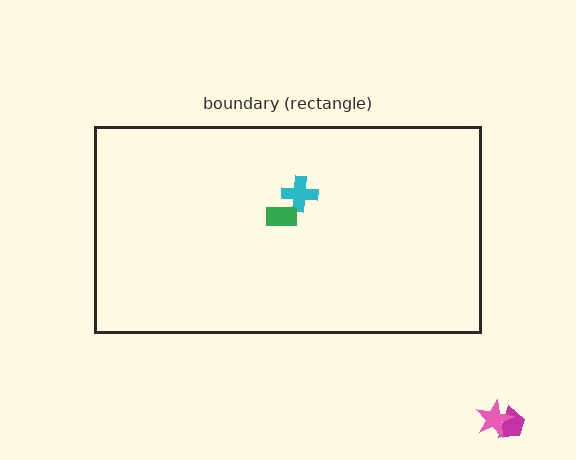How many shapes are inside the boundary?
2 inside, 2 outside.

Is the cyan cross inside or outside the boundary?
Inside.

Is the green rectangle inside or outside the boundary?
Inside.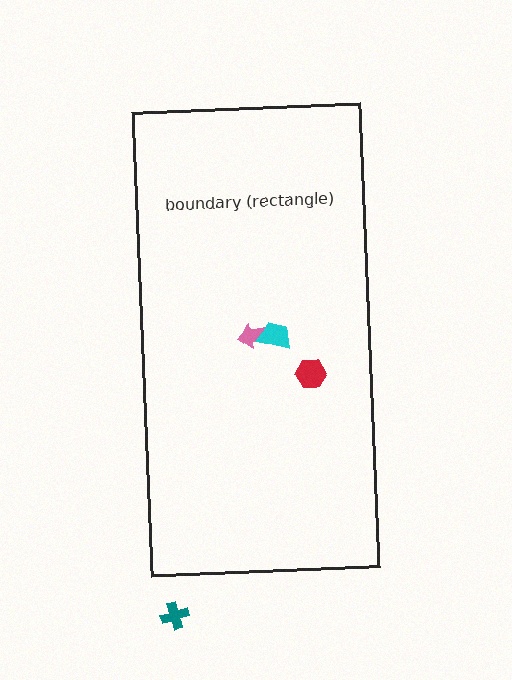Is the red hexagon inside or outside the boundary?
Inside.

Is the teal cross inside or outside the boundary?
Outside.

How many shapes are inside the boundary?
3 inside, 1 outside.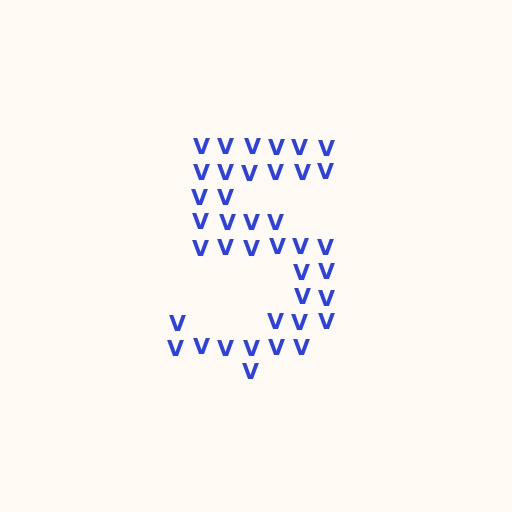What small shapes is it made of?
It is made of small letter V's.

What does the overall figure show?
The overall figure shows the digit 5.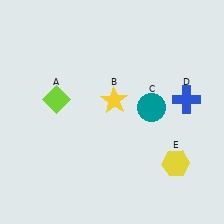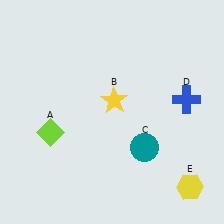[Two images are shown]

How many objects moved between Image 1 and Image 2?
3 objects moved between the two images.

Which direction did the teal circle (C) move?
The teal circle (C) moved down.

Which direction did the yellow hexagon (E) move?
The yellow hexagon (E) moved down.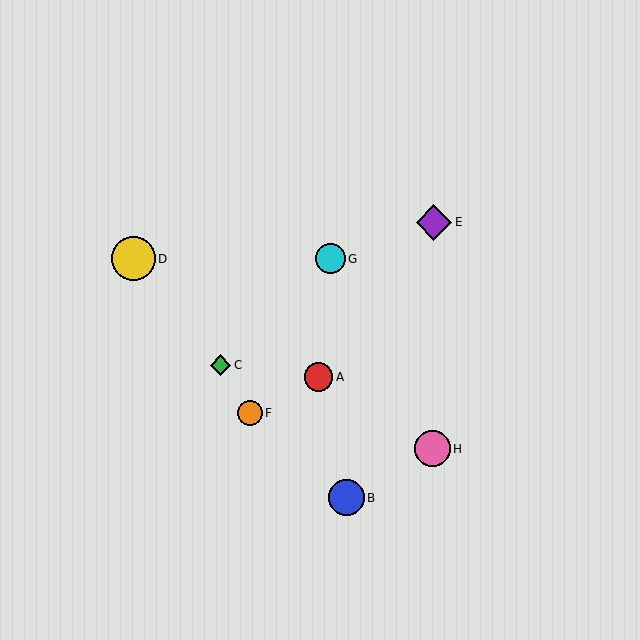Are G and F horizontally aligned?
No, G is at y≈259 and F is at y≈413.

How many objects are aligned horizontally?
2 objects (D, G) are aligned horizontally.